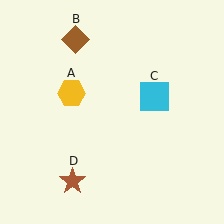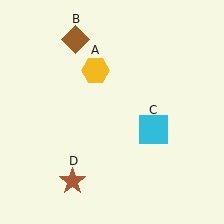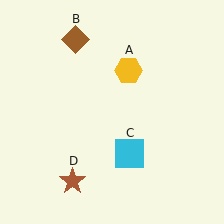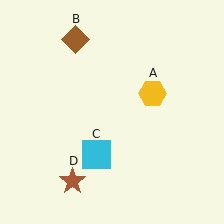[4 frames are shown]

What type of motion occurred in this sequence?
The yellow hexagon (object A), cyan square (object C) rotated clockwise around the center of the scene.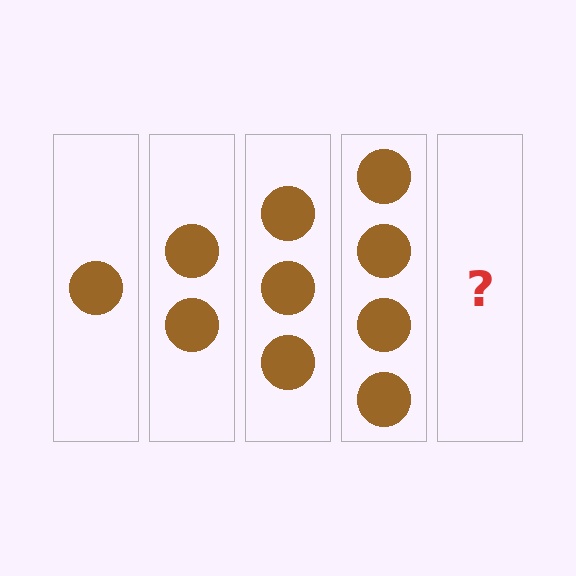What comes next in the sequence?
The next element should be 5 circles.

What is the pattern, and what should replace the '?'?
The pattern is that each step adds one more circle. The '?' should be 5 circles.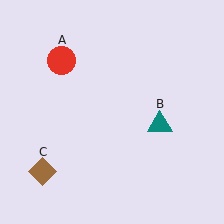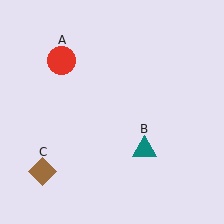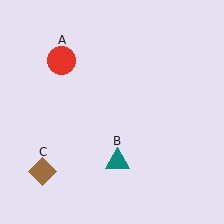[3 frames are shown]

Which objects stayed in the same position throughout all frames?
Red circle (object A) and brown diamond (object C) remained stationary.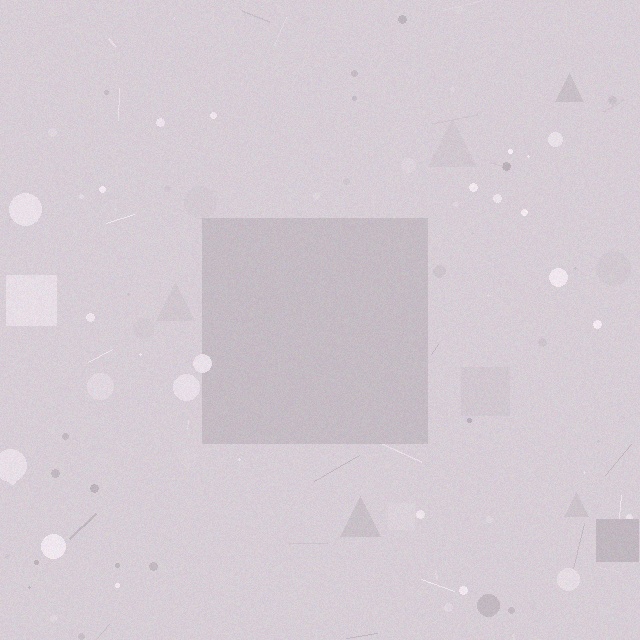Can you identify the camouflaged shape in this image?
The camouflaged shape is a square.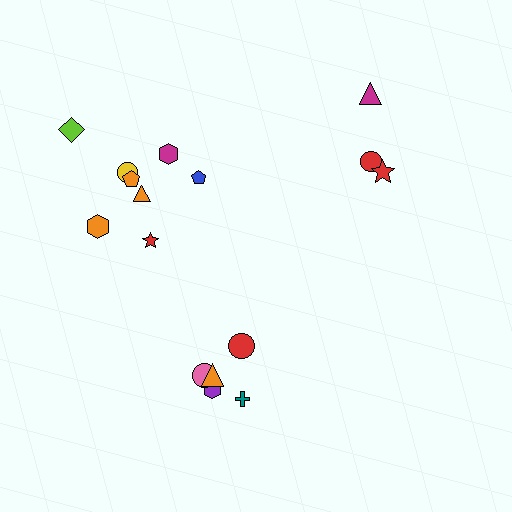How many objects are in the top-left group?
There are 8 objects.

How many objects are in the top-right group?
There are 4 objects.